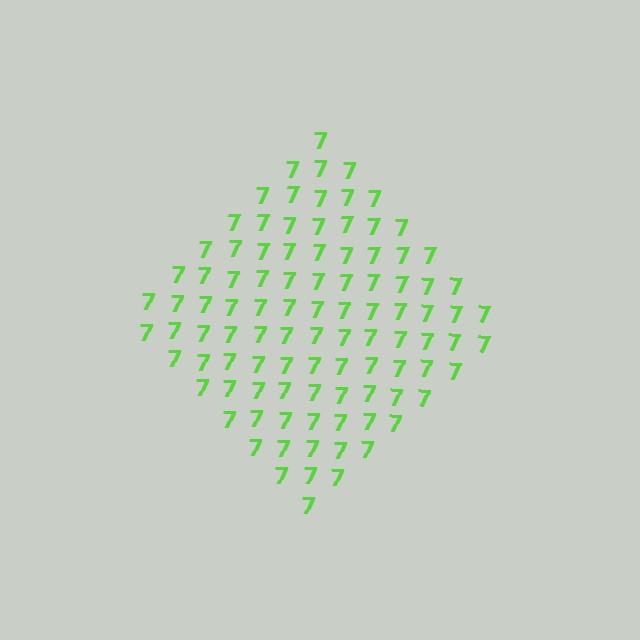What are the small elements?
The small elements are digit 7's.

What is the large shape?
The large shape is a diamond.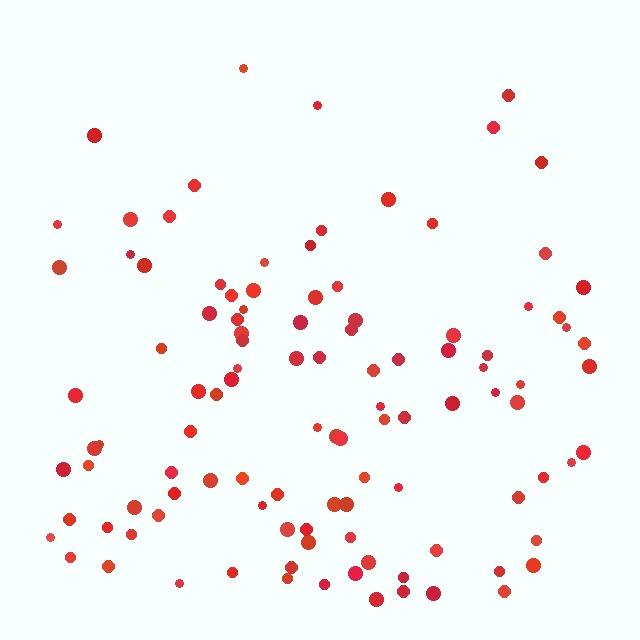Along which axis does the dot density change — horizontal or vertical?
Vertical.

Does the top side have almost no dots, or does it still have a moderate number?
Still a moderate number, just noticeably fewer than the bottom.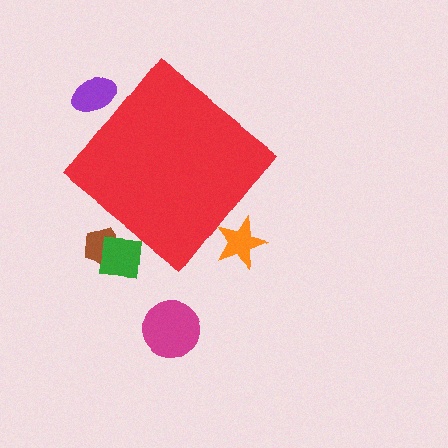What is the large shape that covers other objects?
A red diamond.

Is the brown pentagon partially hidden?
Yes, the brown pentagon is partially hidden behind the red diamond.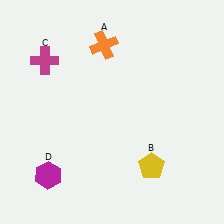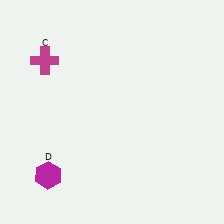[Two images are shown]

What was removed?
The orange cross (A), the yellow pentagon (B) were removed in Image 2.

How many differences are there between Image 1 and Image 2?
There are 2 differences between the two images.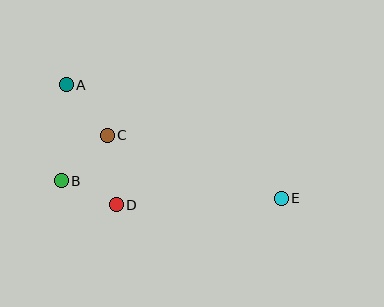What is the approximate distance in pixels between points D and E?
The distance between D and E is approximately 165 pixels.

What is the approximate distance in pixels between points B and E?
The distance between B and E is approximately 221 pixels.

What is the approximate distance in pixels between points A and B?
The distance between A and B is approximately 96 pixels.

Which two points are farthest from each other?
Points A and E are farthest from each other.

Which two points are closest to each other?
Points B and D are closest to each other.